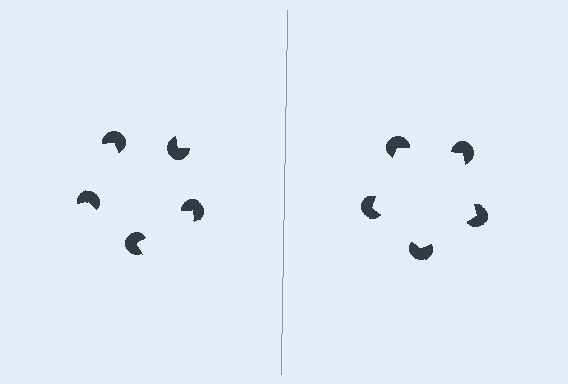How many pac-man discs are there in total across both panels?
10 — 5 on each side.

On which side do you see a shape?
An illusory pentagon appears on the right side. On the left side the wedge cuts are rotated, so no coherent shape forms.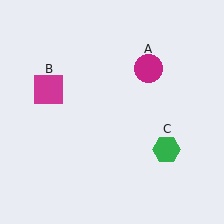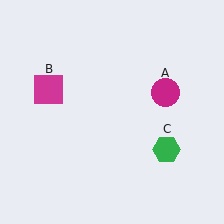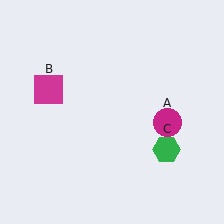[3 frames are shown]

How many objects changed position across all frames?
1 object changed position: magenta circle (object A).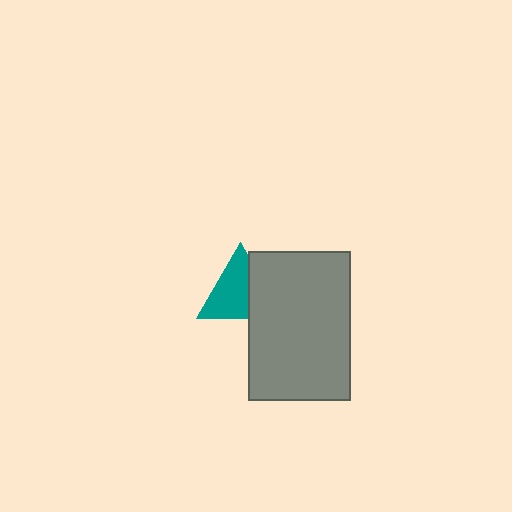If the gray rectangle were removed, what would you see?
You would see the complete teal triangle.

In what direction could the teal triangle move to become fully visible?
The teal triangle could move left. That would shift it out from behind the gray rectangle entirely.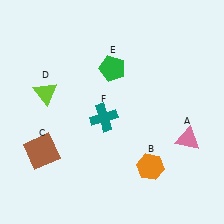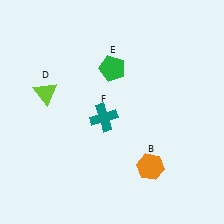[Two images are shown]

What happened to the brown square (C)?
The brown square (C) was removed in Image 2. It was in the bottom-left area of Image 1.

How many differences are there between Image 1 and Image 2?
There are 2 differences between the two images.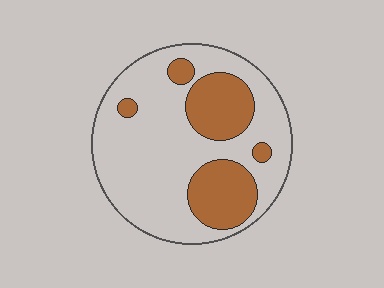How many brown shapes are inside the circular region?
5.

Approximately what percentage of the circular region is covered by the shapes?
Approximately 30%.